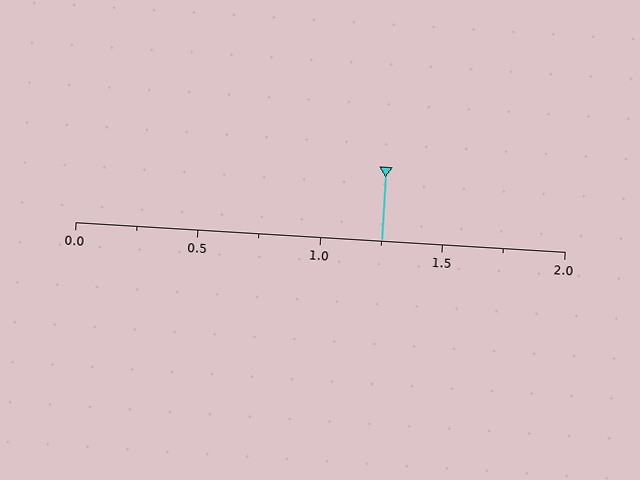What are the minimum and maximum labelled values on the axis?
The axis runs from 0.0 to 2.0.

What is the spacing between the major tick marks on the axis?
The major ticks are spaced 0.5 apart.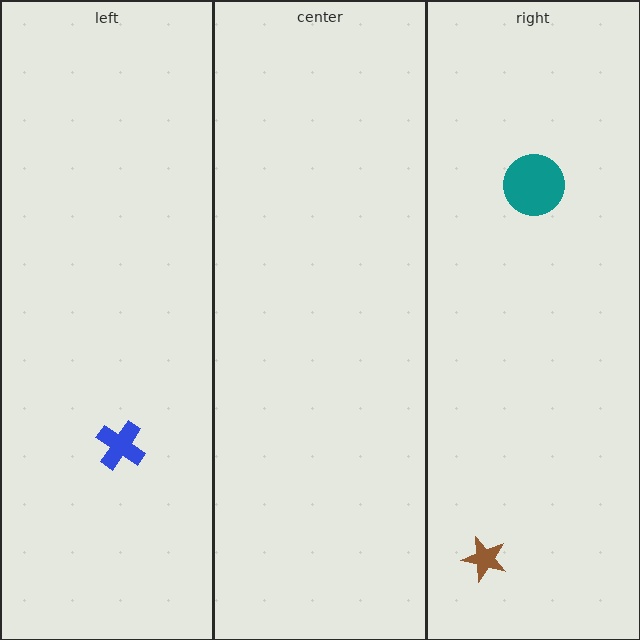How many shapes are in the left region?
1.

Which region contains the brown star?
The right region.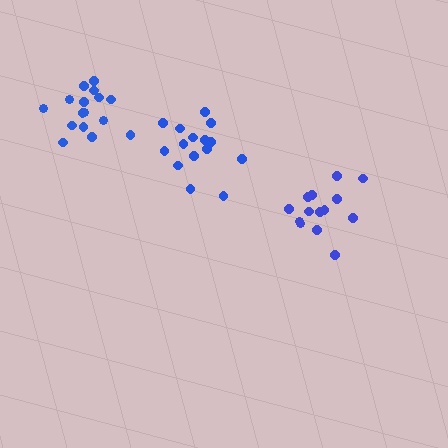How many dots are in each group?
Group 1: 14 dots, Group 2: 15 dots, Group 3: 16 dots (45 total).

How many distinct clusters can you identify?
There are 3 distinct clusters.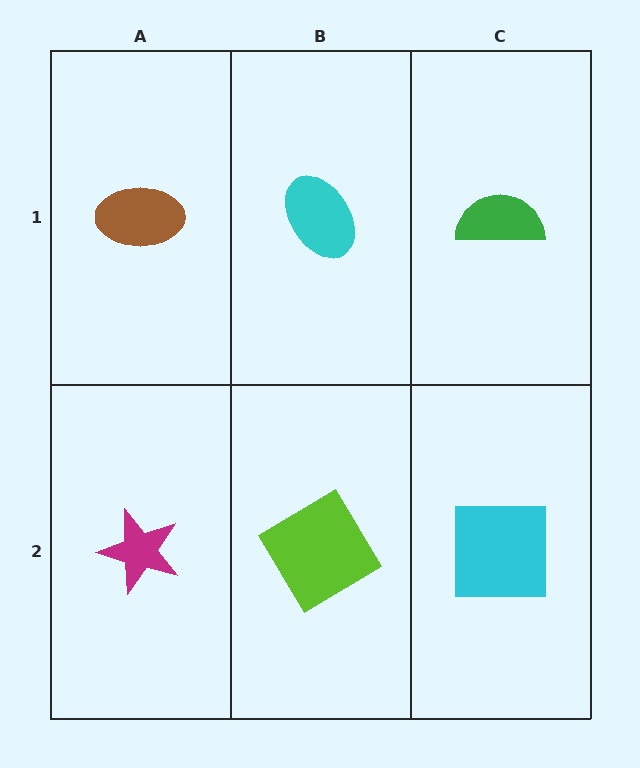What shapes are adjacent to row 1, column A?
A magenta star (row 2, column A), a cyan ellipse (row 1, column B).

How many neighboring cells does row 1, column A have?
2.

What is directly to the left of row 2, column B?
A magenta star.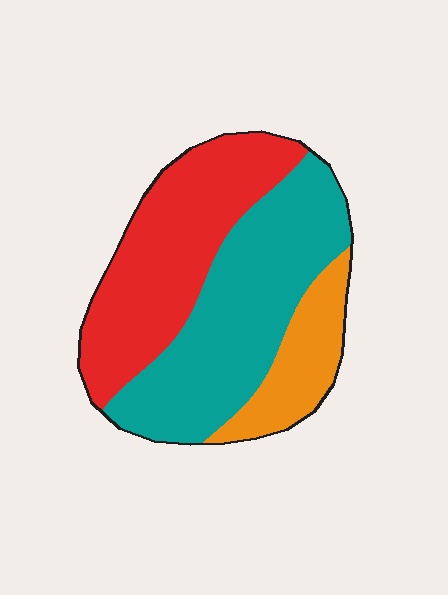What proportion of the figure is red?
Red takes up about two fifths (2/5) of the figure.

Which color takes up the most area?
Teal, at roughly 45%.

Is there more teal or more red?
Teal.